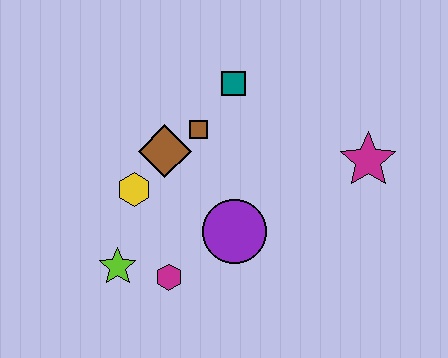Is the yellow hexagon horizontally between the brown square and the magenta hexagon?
No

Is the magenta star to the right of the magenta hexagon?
Yes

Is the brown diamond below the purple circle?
No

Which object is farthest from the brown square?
The magenta star is farthest from the brown square.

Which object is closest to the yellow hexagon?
The brown diamond is closest to the yellow hexagon.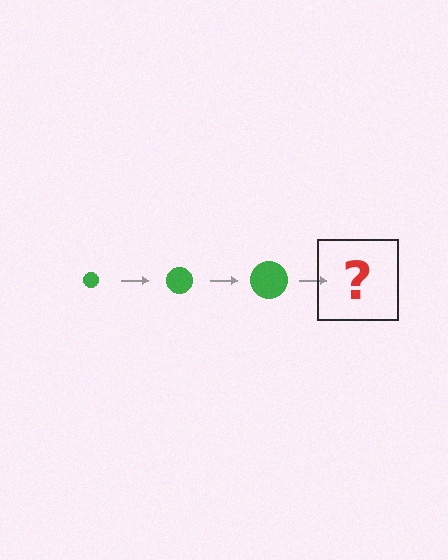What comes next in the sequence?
The next element should be a green circle, larger than the previous one.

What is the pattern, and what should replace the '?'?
The pattern is that the circle gets progressively larger each step. The '?' should be a green circle, larger than the previous one.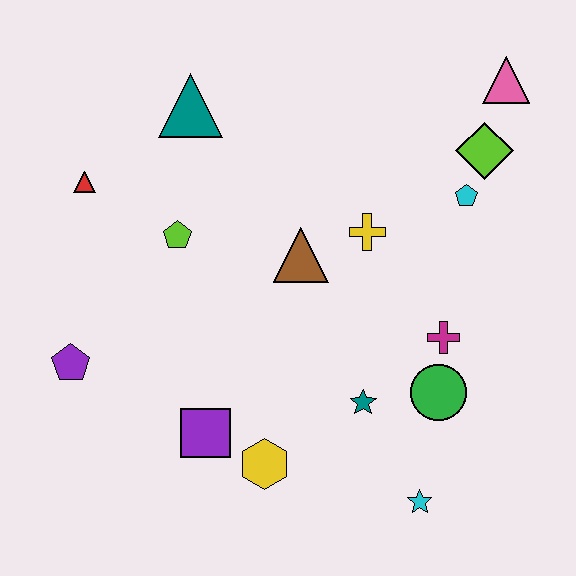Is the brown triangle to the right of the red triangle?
Yes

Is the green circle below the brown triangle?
Yes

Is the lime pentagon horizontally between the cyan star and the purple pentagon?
Yes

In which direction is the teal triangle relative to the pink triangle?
The teal triangle is to the left of the pink triangle.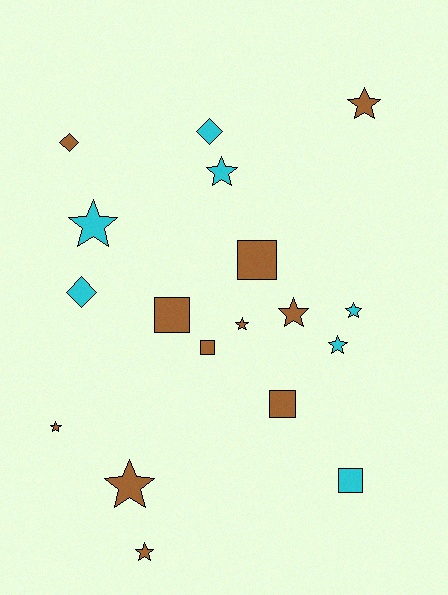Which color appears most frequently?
Brown, with 11 objects.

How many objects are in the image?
There are 18 objects.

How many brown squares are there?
There are 4 brown squares.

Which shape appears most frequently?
Star, with 10 objects.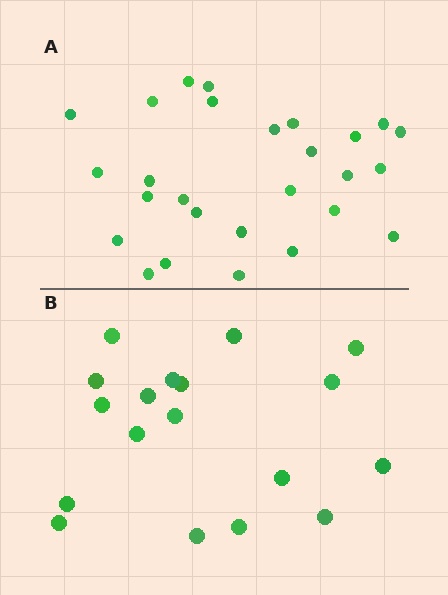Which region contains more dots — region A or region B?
Region A (the top region) has more dots.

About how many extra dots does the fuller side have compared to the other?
Region A has roughly 8 or so more dots than region B.